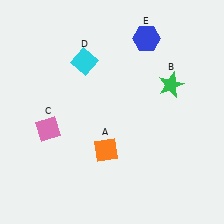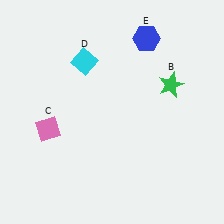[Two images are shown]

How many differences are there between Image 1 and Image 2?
There is 1 difference between the two images.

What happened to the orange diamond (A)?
The orange diamond (A) was removed in Image 2. It was in the bottom-left area of Image 1.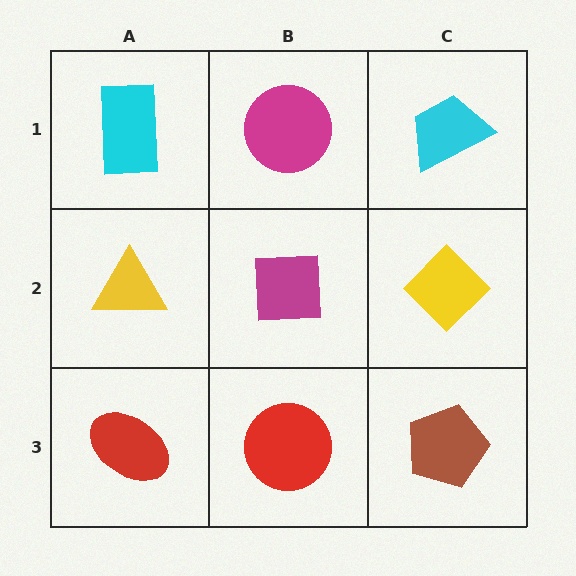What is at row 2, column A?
A yellow triangle.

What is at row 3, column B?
A red circle.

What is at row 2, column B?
A magenta square.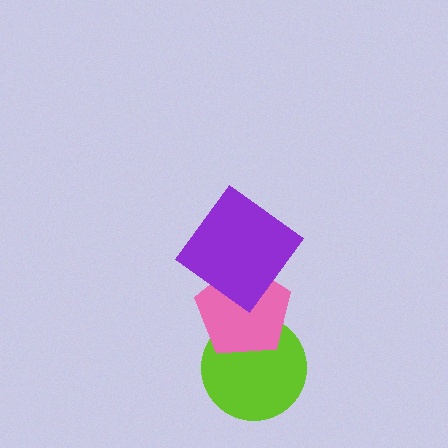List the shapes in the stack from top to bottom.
From top to bottom: the purple diamond, the pink pentagon, the lime circle.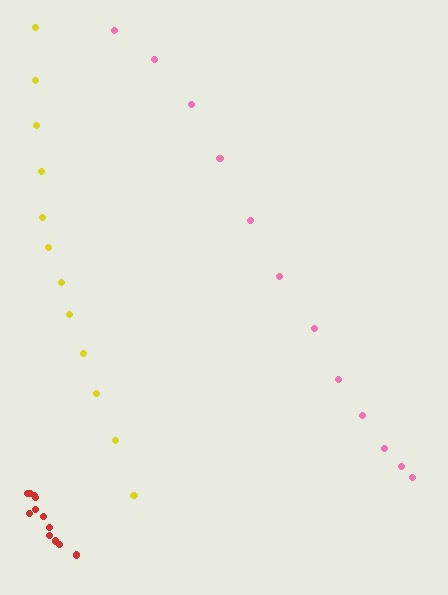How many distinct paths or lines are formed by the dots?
There are 3 distinct paths.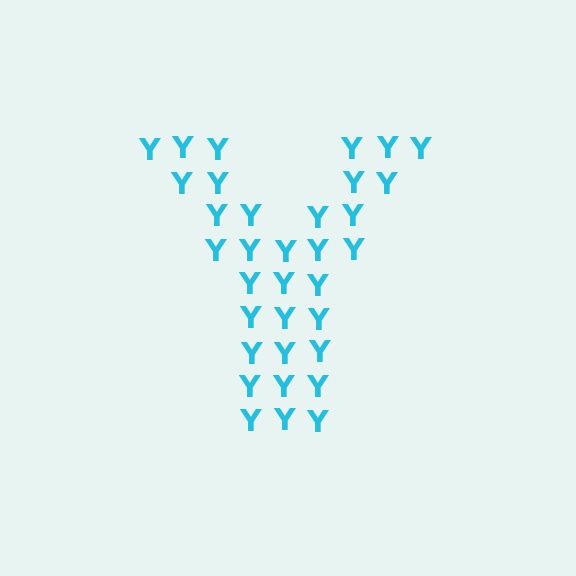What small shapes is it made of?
It is made of small letter Y's.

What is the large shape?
The large shape is the letter Y.